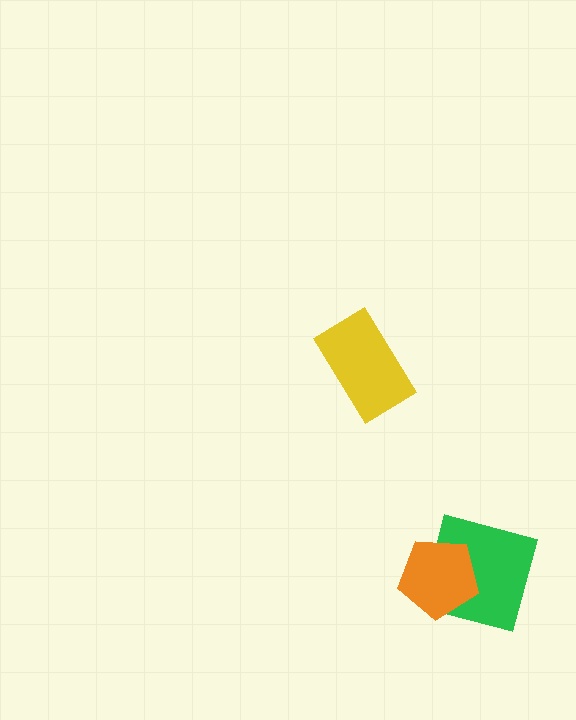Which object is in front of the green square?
The orange pentagon is in front of the green square.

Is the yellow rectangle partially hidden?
No, no other shape covers it.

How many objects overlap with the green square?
1 object overlaps with the green square.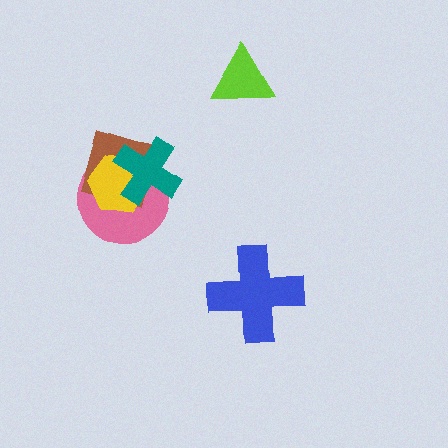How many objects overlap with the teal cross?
3 objects overlap with the teal cross.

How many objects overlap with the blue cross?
0 objects overlap with the blue cross.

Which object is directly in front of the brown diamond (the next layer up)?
The yellow hexagon is directly in front of the brown diamond.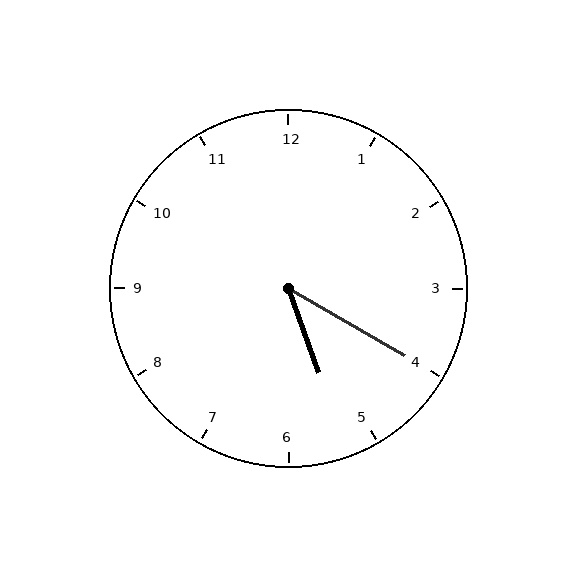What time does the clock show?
5:20.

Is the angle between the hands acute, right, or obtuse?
It is acute.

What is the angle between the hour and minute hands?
Approximately 40 degrees.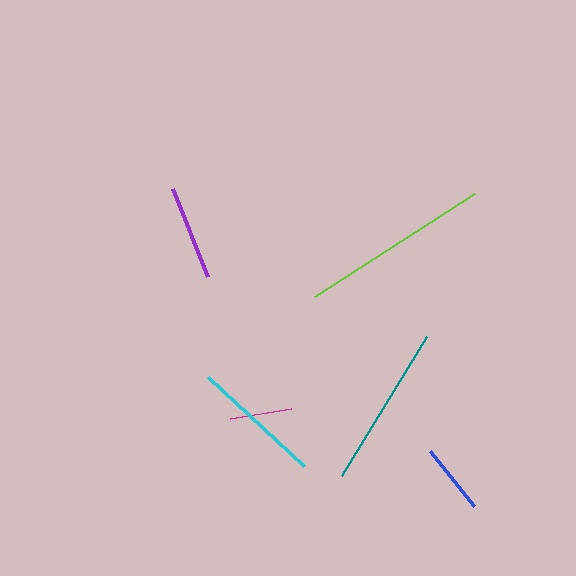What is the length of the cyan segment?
The cyan segment is approximately 131 pixels long.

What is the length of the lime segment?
The lime segment is approximately 189 pixels long.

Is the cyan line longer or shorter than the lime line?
The lime line is longer than the cyan line.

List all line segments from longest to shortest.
From longest to shortest: lime, teal, cyan, purple, blue, magenta.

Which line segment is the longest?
The lime line is the longest at approximately 189 pixels.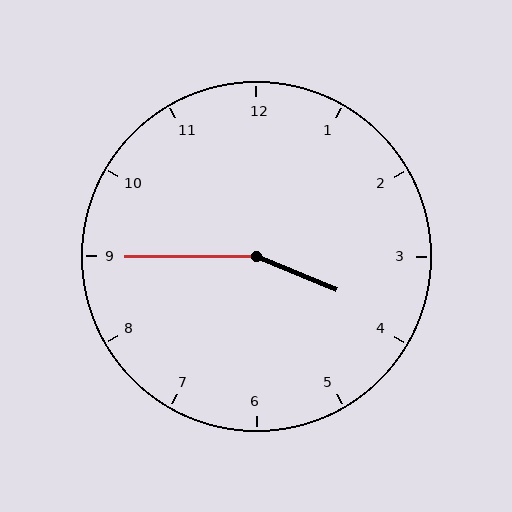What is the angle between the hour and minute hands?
Approximately 158 degrees.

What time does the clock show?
3:45.